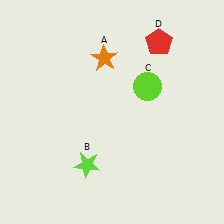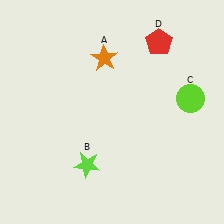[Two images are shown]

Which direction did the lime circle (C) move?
The lime circle (C) moved right.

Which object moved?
The lime circle (C) moved right.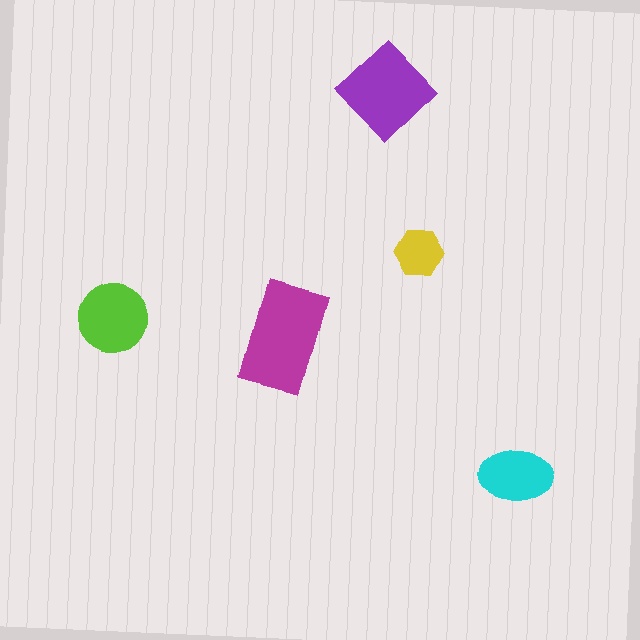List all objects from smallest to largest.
The yellow hexagon, the cyan ellipse, the lime circle, the purple diamond, the magenta rectangle.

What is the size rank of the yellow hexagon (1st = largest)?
5th.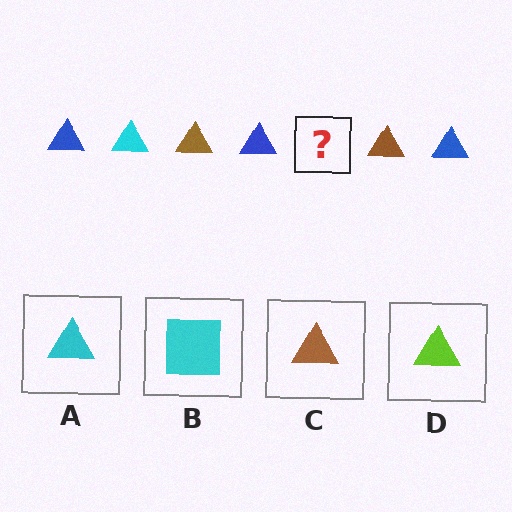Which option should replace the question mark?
Option A.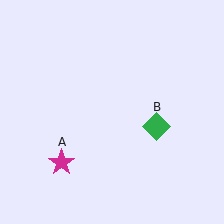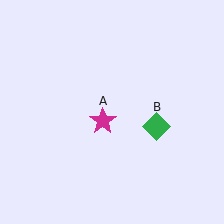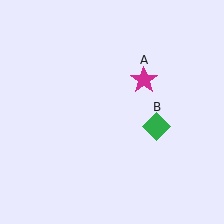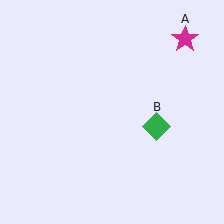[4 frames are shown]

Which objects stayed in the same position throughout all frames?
Green diamond (object B) remained stationary.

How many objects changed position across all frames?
1 object changed position: magenta star (object A).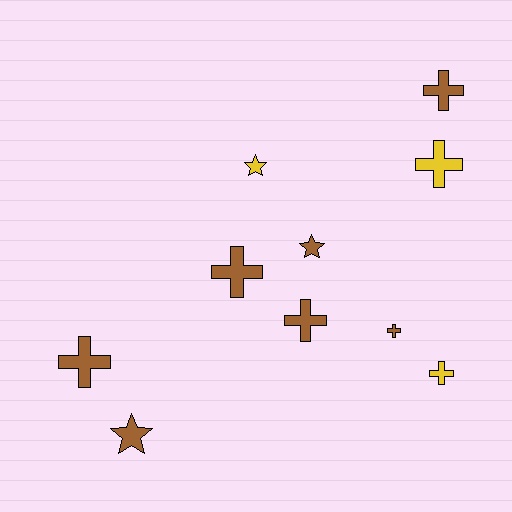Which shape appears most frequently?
Cross, with 7 objects.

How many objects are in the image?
There are 10 objects.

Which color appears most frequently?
Brown, with 7 objects.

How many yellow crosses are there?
There are 2 yellow crosses.